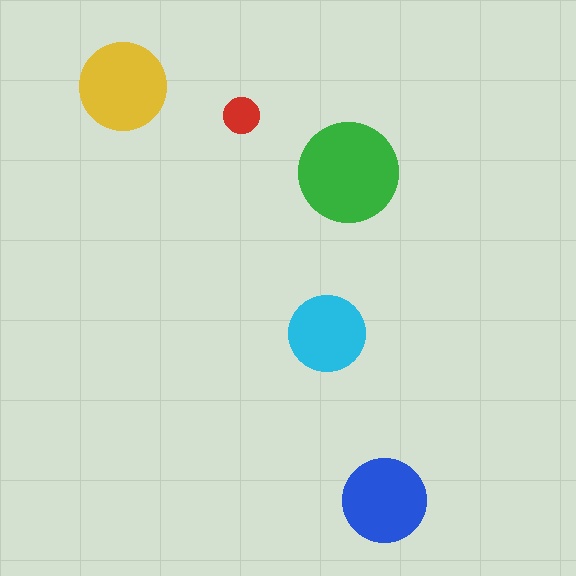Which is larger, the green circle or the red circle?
The green one.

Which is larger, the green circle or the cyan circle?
The green one.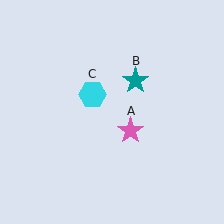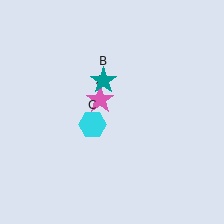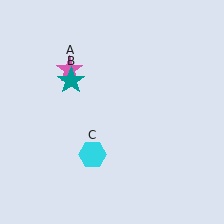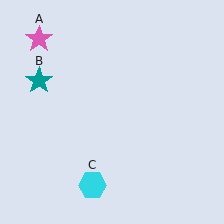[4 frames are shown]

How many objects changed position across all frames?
3 objects changed position: pink star (object A), teal star (object B), cyan hexagon (object C).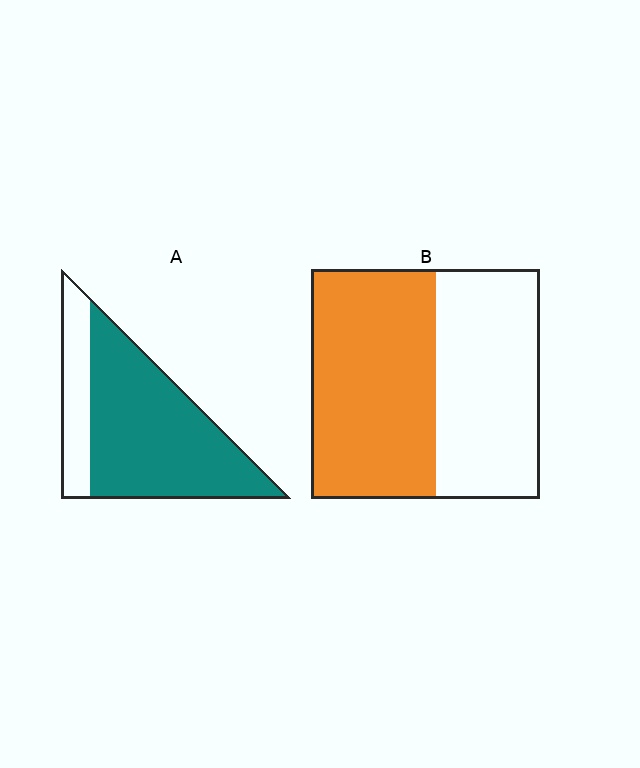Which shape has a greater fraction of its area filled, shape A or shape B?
Shape A.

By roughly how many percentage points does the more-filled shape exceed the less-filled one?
By roughly 20 percentage points (A over B).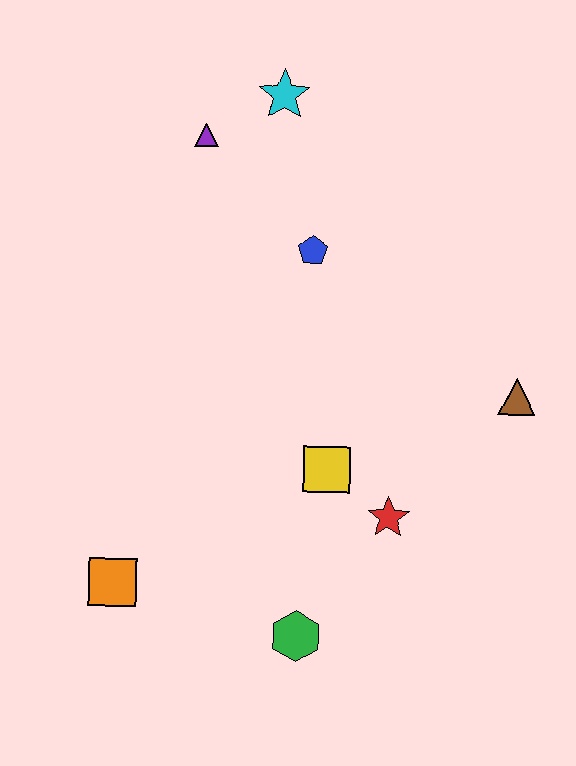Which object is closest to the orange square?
The green hexagon is closest to the orange square.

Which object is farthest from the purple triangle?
The green hexagon is farthest from the purple triangle.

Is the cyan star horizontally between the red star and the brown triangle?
No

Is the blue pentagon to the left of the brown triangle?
Yes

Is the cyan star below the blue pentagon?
No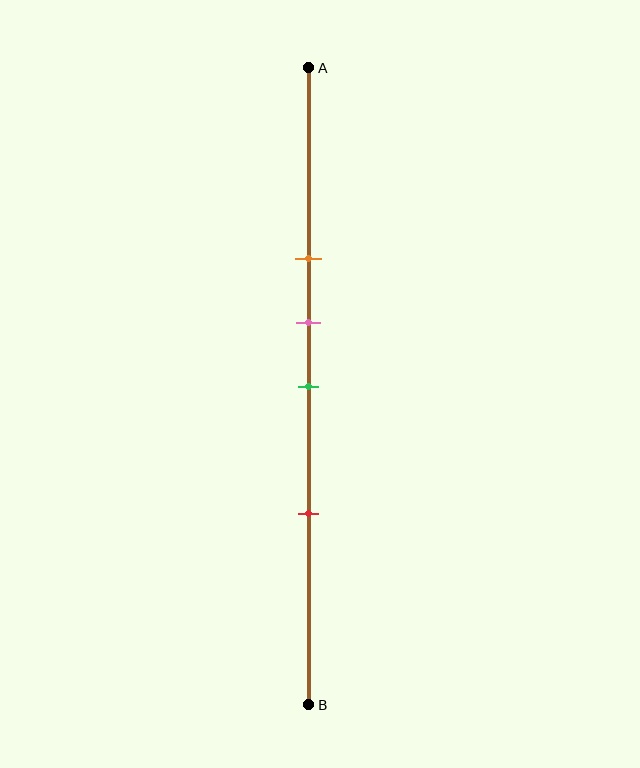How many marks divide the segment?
There are 4 marks dividing the segment.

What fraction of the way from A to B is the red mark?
The red mark is approximately 70% (0.7) of the way from A to B.